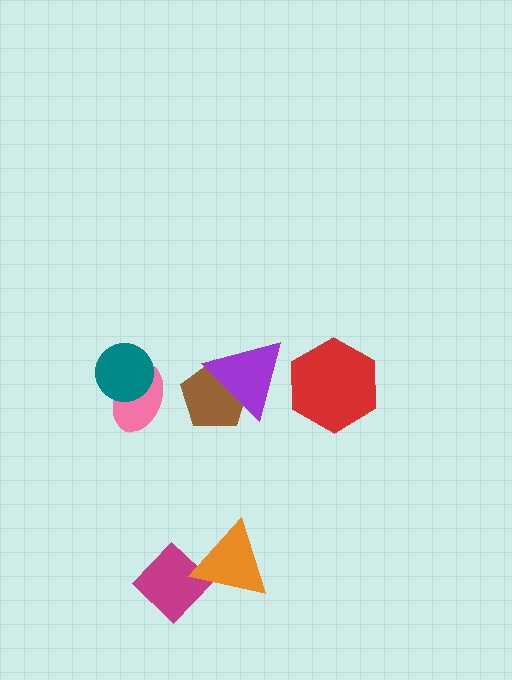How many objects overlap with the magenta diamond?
1 object overlaps with the magenta diamond.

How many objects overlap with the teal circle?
1 object overlaps with the teal circle.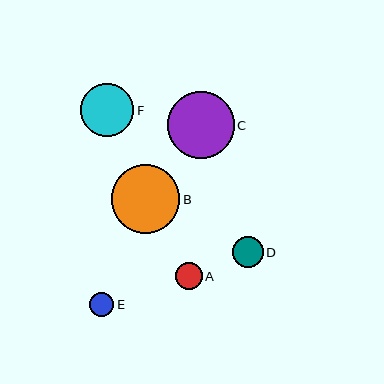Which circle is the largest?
Circle B is the largest with a size of approximately 69 pixels.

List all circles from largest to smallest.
From largest to smallest: B, C, F, D, A, E.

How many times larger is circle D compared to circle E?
Circle D is approximately 1.3 times the size of circle E.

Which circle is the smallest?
Circle E is the smallest with a size of approximately 24 pixels.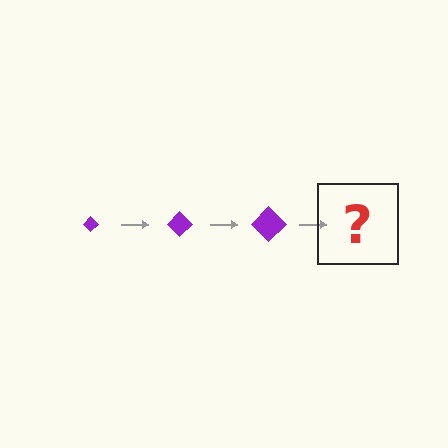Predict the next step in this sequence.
The next step is a purple diamond, larger than the previous one.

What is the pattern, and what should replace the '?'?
The pattern is that the diamond gets progressively larger each step. The '?' should be a purple diamond, larger than the previous one.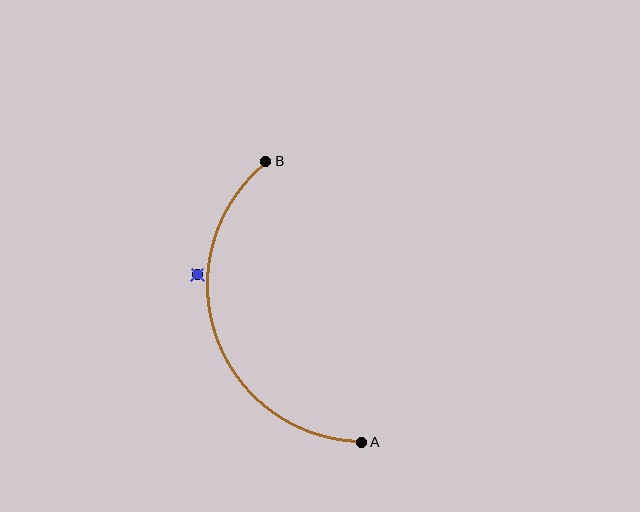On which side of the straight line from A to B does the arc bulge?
The arc bulges to the left of the straight line connecting A and B.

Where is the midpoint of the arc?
The arc midpoint is the point on the curve farthest from the straight line joining A and B. It sits to the left of that line.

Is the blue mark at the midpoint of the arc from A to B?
No — the blue mark does not lie on the arc at all. It sits slightly outside the curve.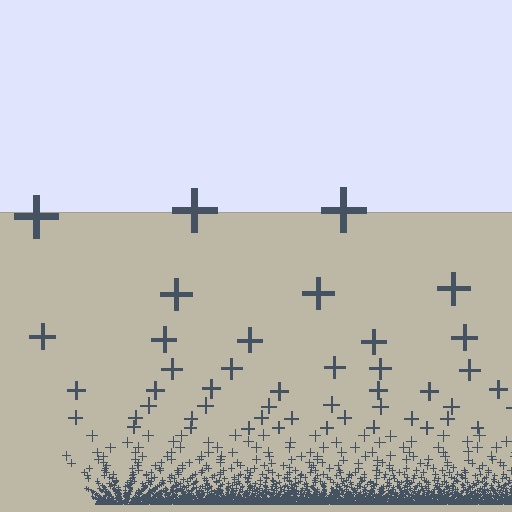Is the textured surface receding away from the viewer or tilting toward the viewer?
The surface appears to tilt toward the viewer. Texture elements get larger and sparser toward the top.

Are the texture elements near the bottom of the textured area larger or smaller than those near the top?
Smaller. The gradient is inverted — elements near the bottom are smaller and denser.